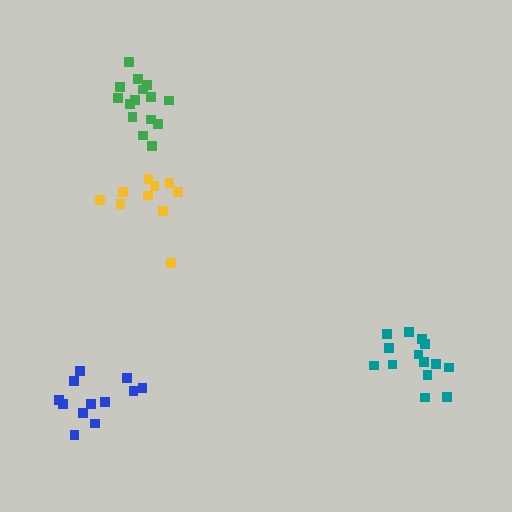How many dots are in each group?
Group 1: 13 dots, Group 2: 10 dots, Group 3: 14 dots, Group 4: 15 dots (52 total).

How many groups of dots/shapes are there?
There are 4 groups.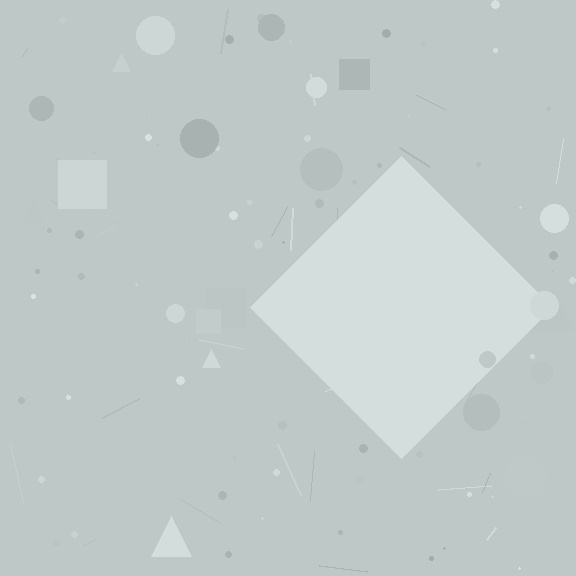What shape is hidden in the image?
A diamond is hidden in the image.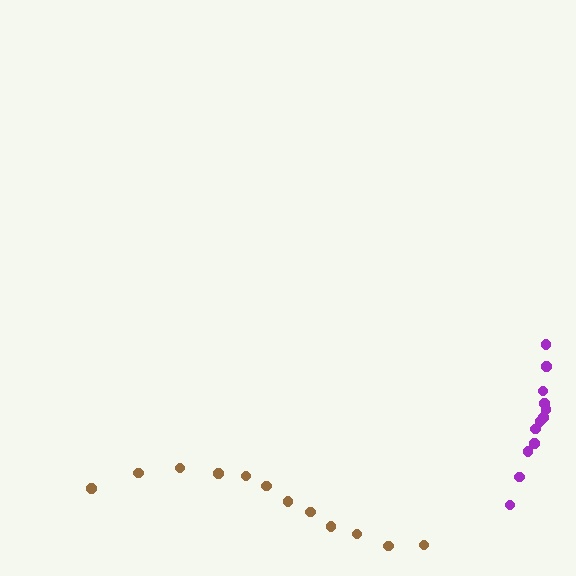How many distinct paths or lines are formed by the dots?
There are 2 distinct paths.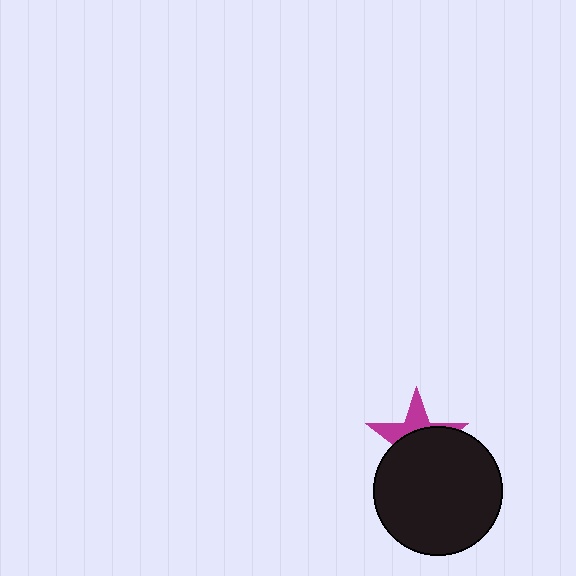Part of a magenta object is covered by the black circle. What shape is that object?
It is a star.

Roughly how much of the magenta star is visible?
A small part of it is visible (roughly 36%).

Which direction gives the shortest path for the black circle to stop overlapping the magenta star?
Moving down gives the shortest separation.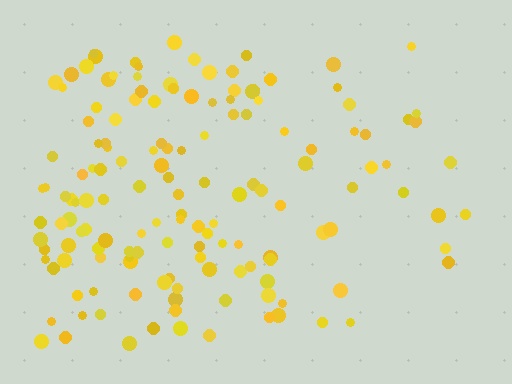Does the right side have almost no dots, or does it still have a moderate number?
Still a moderate number, just noticeably fewer than the left.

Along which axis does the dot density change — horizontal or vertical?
Horizontal.